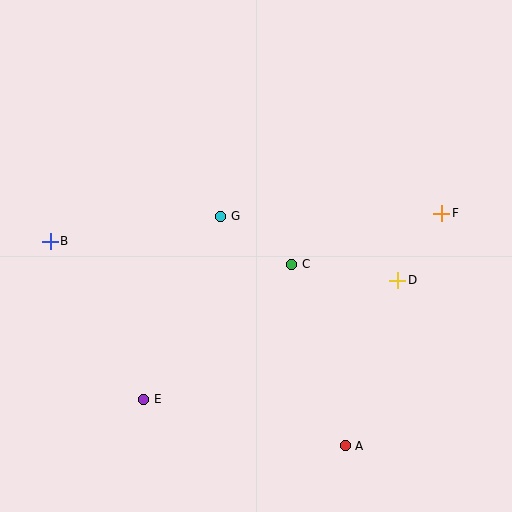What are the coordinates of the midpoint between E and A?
The midpoint between E and A is at (245, 423).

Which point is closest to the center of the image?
Point C at (292, 264) is closest to the center.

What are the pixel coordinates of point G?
Point G is at (221, 216).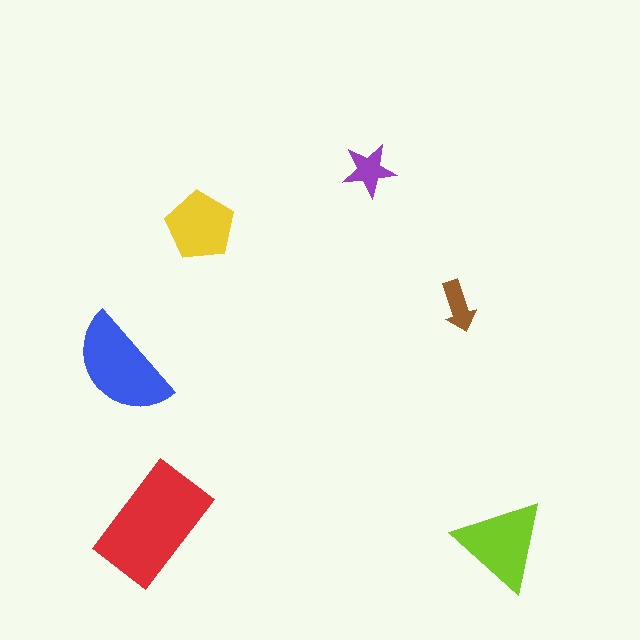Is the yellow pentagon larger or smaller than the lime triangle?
Smaller.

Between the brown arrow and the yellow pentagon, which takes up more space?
The yellow pentagon.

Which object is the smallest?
The brown arrow.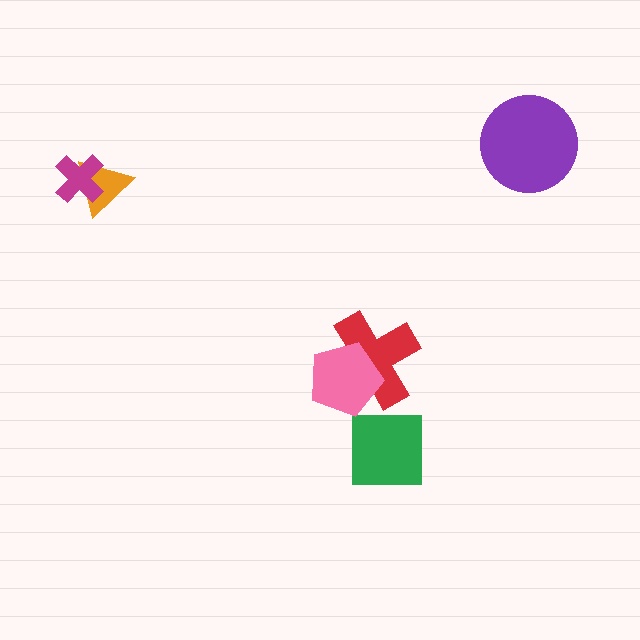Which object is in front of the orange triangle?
The magenta cross is in front of the orange triangle.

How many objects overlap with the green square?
0 objects overlap with the green square.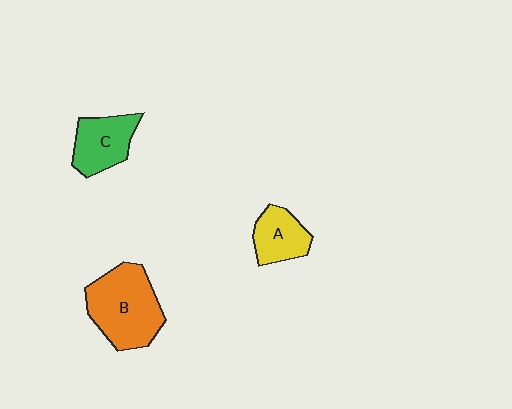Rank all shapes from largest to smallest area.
From largest to smallest: B (orange), C (green), A (yellow).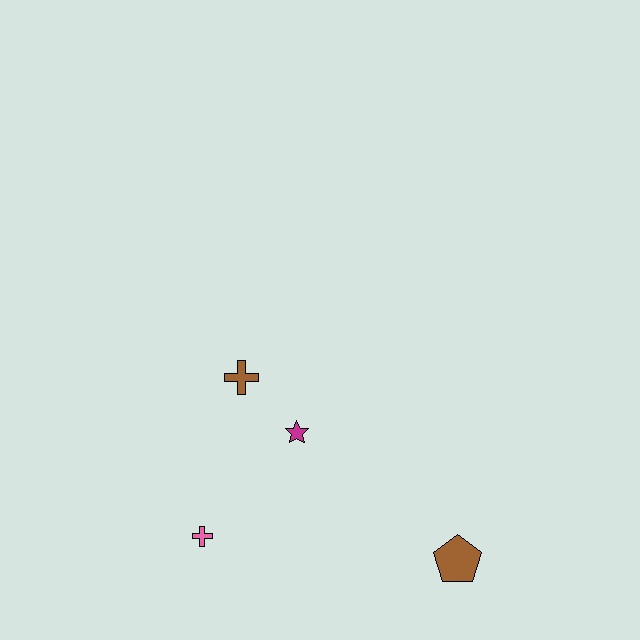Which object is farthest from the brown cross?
The brown pentagon is farthest from the brown cross.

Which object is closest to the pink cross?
The magenta star is closest to the pink cross.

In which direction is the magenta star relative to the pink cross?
The magenta star is above the pink cross.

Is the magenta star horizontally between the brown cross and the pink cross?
No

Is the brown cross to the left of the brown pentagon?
Yes